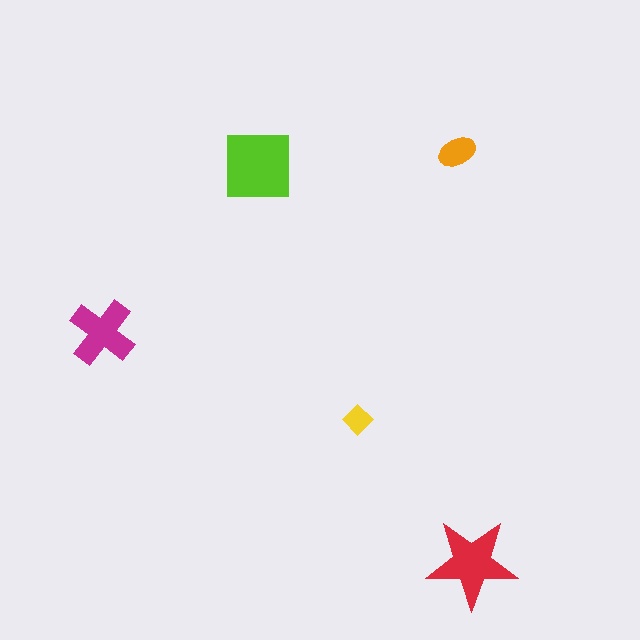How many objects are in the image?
There are 5 objects in the image.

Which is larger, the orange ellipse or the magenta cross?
The magenta cross.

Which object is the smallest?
The yellow diamond.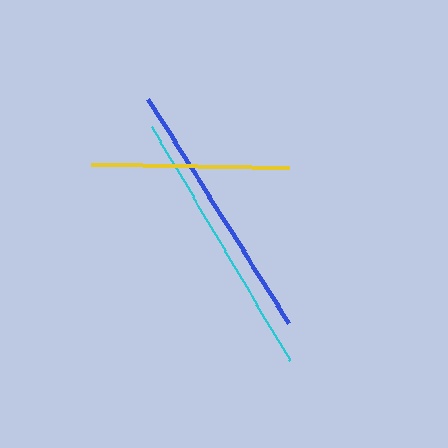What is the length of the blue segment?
The blue segment is approximately 266 pixels long.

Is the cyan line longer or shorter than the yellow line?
The cyan line is longer than the yellow line.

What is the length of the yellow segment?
The yellow segment is approximately 198 pixels long.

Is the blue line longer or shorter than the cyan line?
The cyan line is longer than the blue line.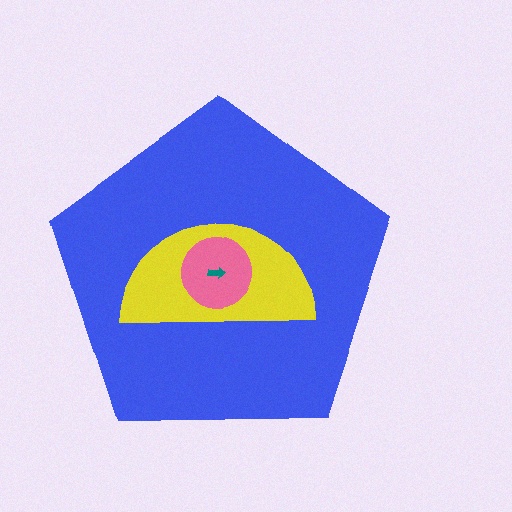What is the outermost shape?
The blue pentagon.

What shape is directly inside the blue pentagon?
The yellow semicircle.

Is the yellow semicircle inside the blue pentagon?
Yes.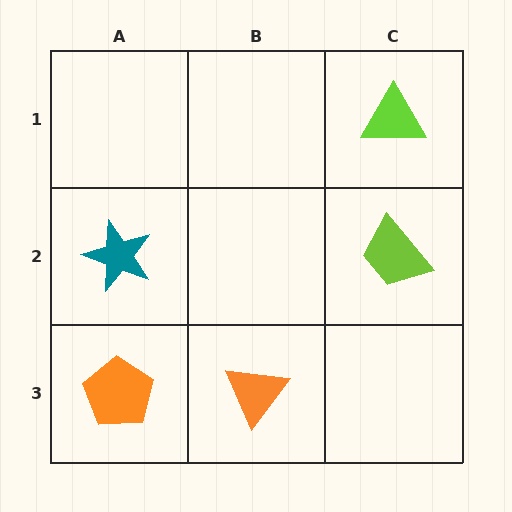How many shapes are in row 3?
2 shapes.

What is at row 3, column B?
An orange triangle.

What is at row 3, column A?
An orange pentagon.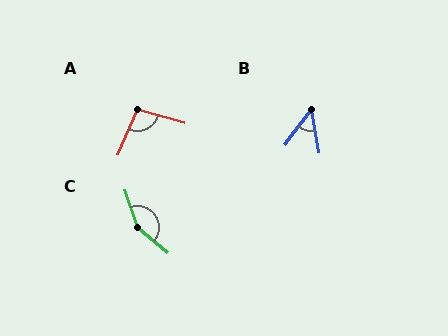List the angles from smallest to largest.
B (47°), A (97°), C (148°).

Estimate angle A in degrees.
Approximately 97 degrees.